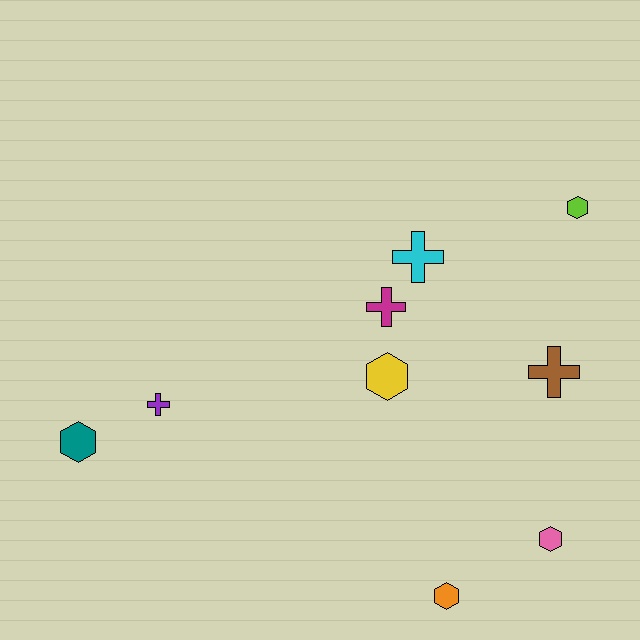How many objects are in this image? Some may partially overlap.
There are 9 objects.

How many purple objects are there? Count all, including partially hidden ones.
There is 1 purple object.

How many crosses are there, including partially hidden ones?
There are 4 crosses.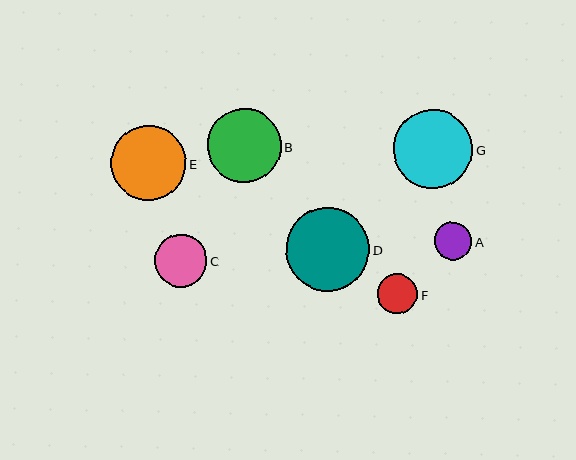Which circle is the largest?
Circle D is the largest with a size of approximately 83 pixels.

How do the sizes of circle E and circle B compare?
Circle E and circle B are approximately the same size.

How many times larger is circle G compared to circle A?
Circle G is approximately 2.1 times the size of circle A.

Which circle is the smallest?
Circle A is the smallest with a size of approximately 38 pixels.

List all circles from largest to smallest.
From largest to smallest: D, G, E, B, C, F, A.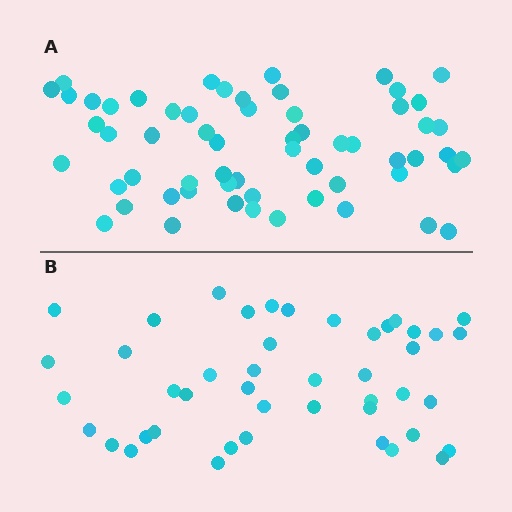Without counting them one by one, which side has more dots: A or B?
Region A (the top region) has more dots.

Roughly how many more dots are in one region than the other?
Region A has approximately 15 more dots than region B.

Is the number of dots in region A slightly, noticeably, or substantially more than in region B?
Region A has noticeably more, but not dramatically so. The ratio is roughly 1.3 to 1.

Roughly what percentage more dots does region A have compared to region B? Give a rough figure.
About 35% more.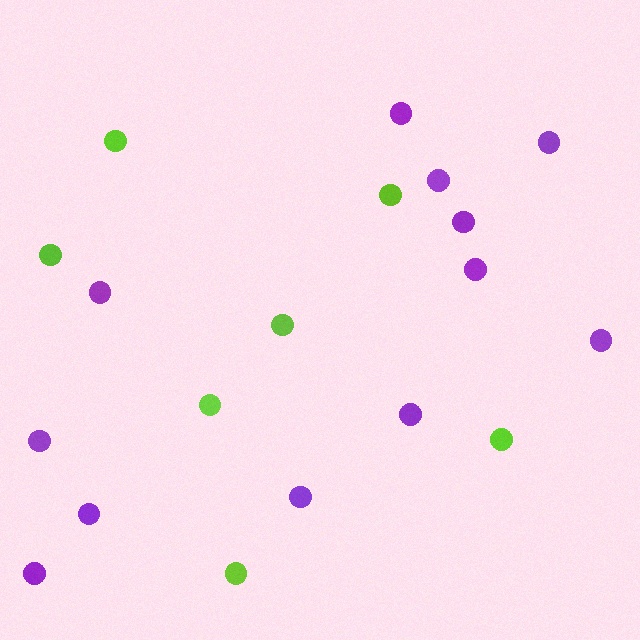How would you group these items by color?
There are 2 groups: one group of purple circles (12) and one group of lime circles (7).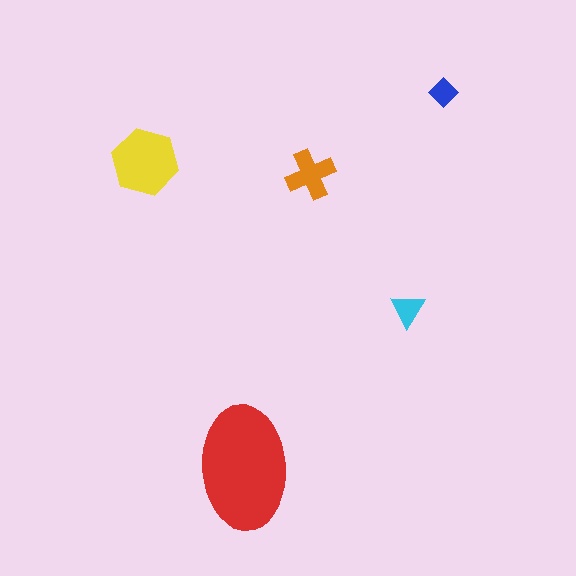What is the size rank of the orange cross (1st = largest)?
3rd.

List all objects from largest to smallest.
The red ellipse, the yellow hexagon, the orange cross, the cyan triangle, the blue diamond.